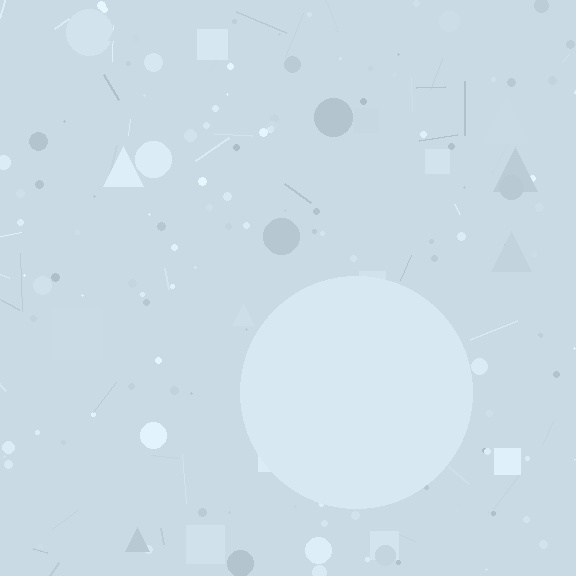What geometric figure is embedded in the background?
A circle is embedded in the background.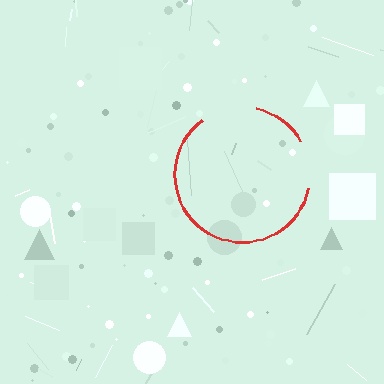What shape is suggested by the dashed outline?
The dashed outline suggests a circle.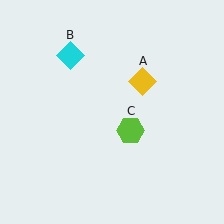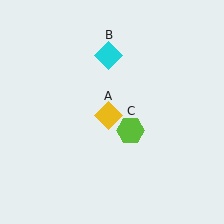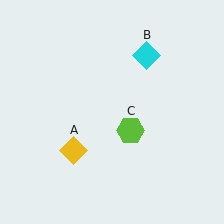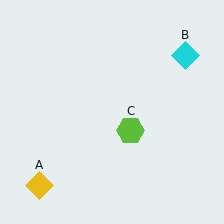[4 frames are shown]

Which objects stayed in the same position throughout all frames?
Lime hexagon (object C) remained stationary.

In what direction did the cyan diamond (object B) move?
The cyan diamond (object B) moved right.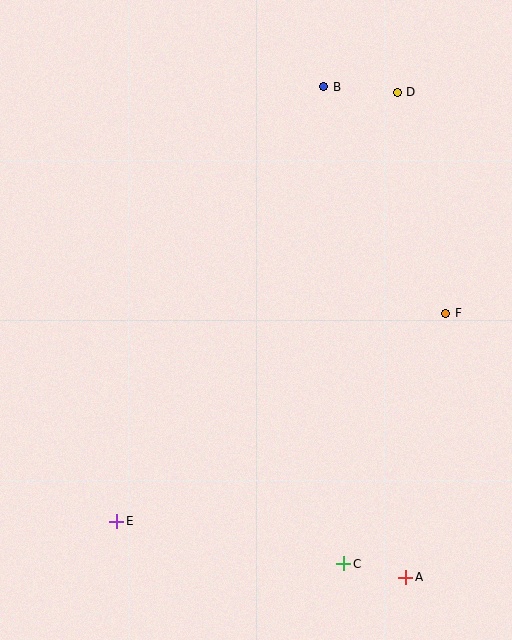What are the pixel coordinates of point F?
Point F is at (446, 313).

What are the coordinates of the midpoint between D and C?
The midpoint between D and C is at (370, 328).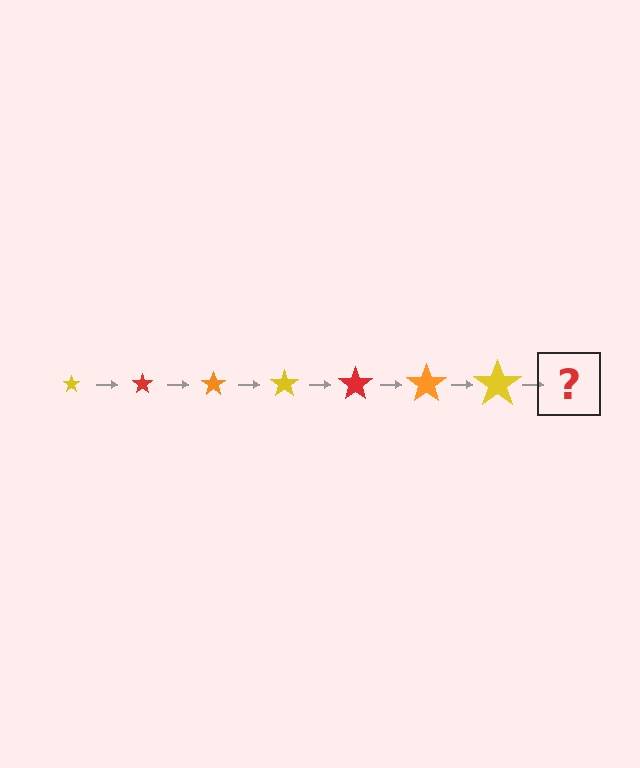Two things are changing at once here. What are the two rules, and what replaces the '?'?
The two rules are that the star grows larger each step and the color cycles through yellow, red, and orange. The '?' should be a red star, larger than the previous one.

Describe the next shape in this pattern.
It should be a red star, larger than the previous one.